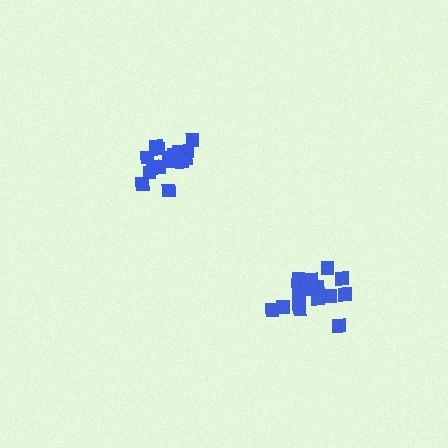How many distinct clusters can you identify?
There are 2 distinct clusters.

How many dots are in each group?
Group 1: 18 dots, Group 2: 16 dots (34 total).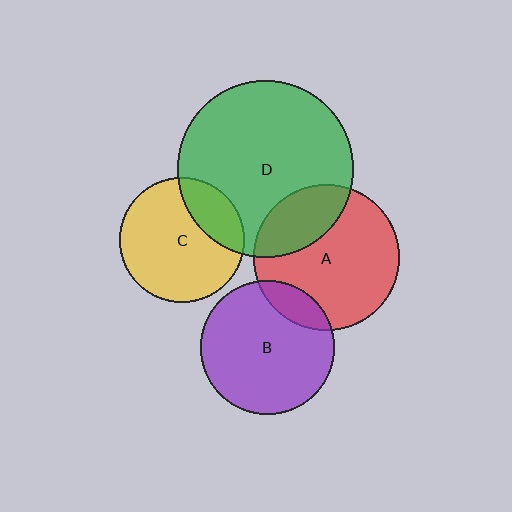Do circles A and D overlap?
Yes.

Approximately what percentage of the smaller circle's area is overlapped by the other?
Approximately 25%.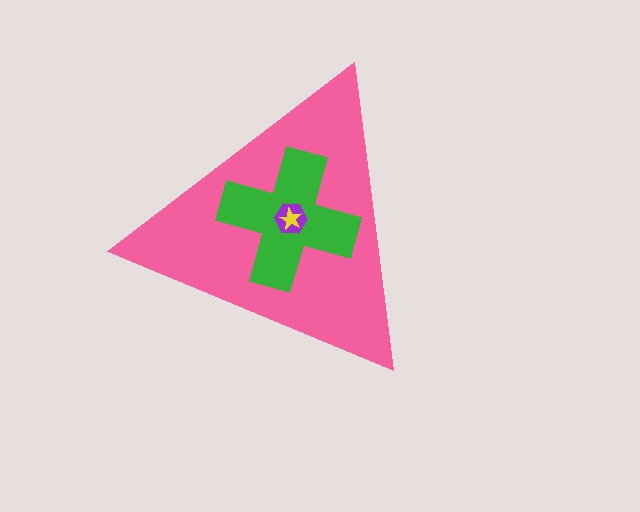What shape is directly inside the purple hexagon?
The yellow star.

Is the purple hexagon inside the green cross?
Yes.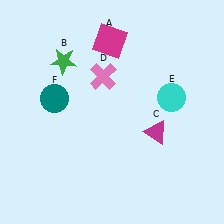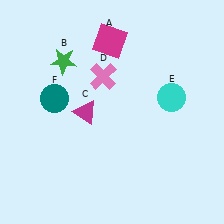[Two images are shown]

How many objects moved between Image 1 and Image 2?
1 object moved between the two images.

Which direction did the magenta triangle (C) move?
The magenta triangle (C) moved left.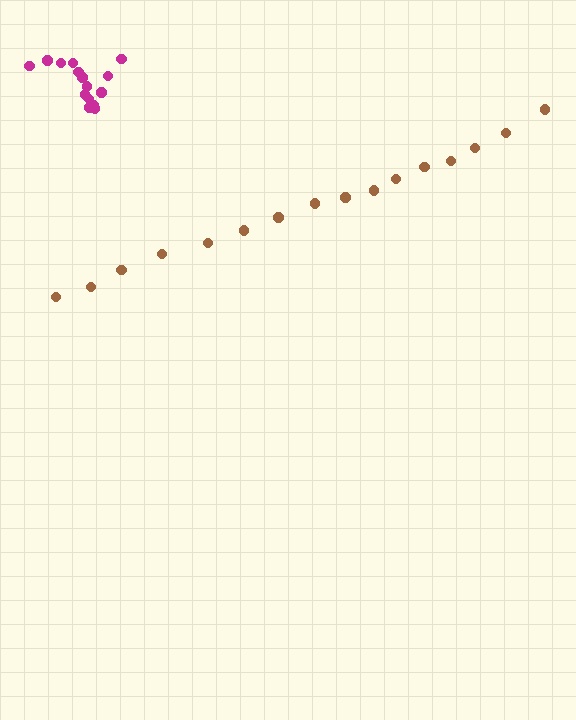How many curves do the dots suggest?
There are 2 distinct paths.